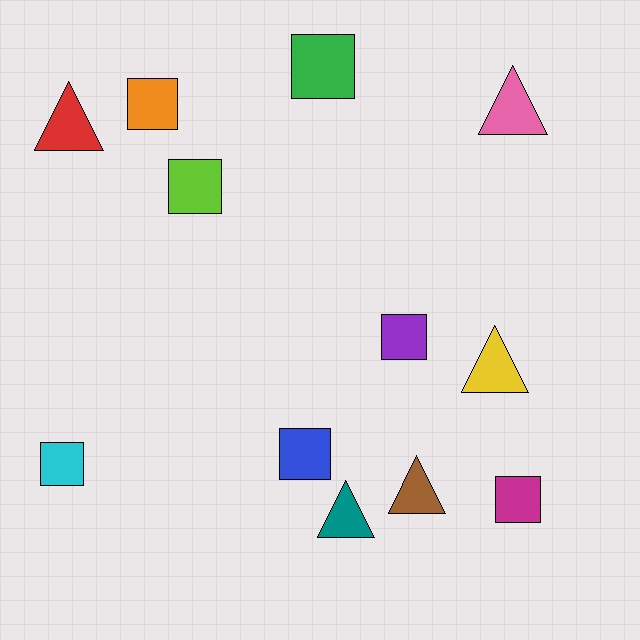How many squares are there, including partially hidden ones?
There are 7 squares.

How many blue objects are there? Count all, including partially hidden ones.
There is 1 blue object.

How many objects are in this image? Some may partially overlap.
There are 12 objects.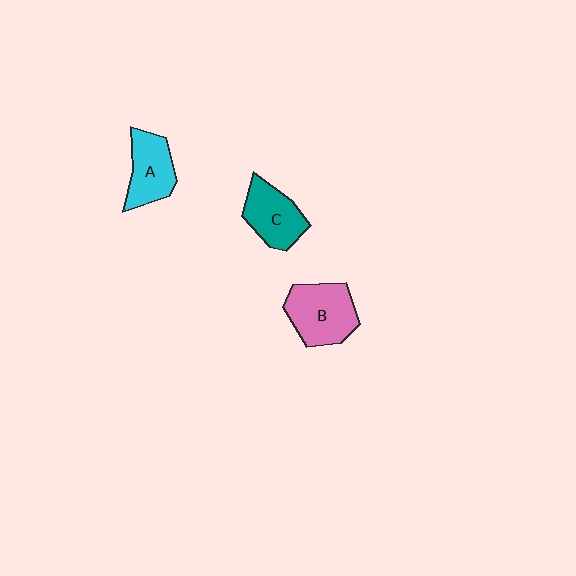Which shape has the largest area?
Shape B (pink).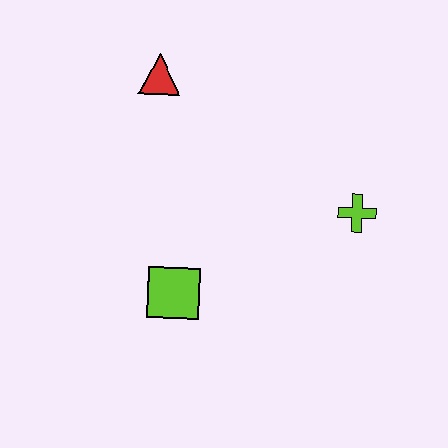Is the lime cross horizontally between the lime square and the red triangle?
No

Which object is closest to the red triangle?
The lime square is closest to the red triangle.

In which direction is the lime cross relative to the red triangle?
The lime cross is to the right of the red triangle.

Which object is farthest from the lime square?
The red triangle is farthest from the lime square.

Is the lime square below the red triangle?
Yes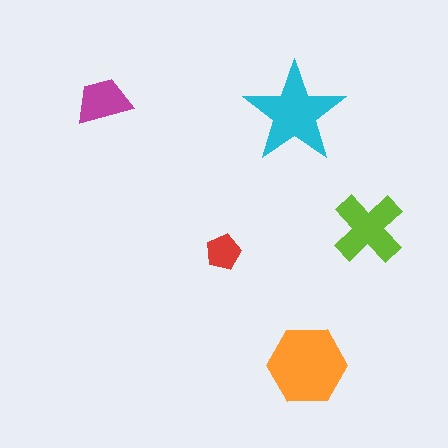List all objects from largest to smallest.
The orange hexagon, the cyan star, the lime cross, the magenta trapezoid, the red pentagon.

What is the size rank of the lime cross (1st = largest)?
3rd.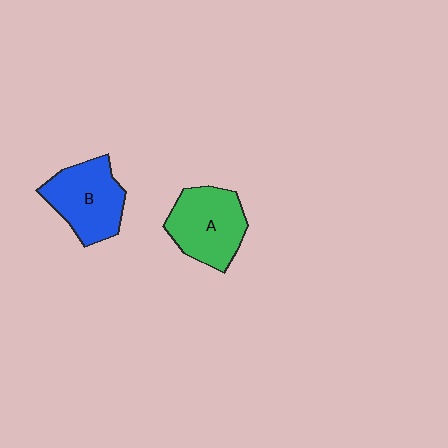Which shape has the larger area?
Shape A (green).